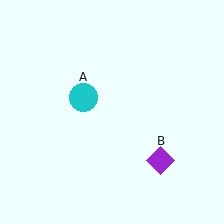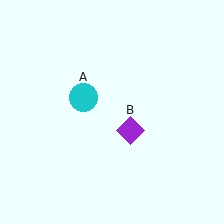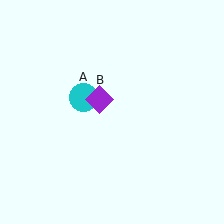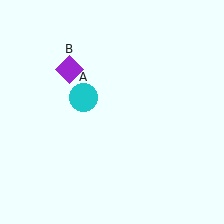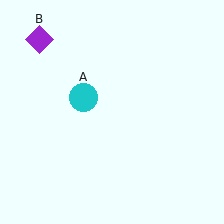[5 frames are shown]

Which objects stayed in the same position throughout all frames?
Cyan circle (object A) remained stationary.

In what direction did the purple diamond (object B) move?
The purple diamond (object B) moved up and to the left.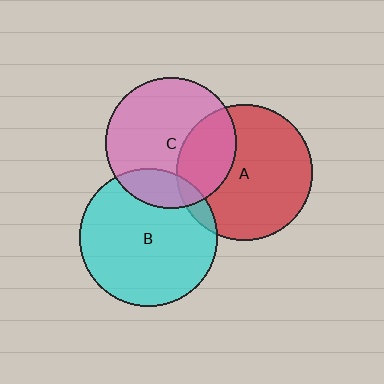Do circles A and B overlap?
Yes.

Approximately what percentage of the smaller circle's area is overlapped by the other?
Approximately 5%.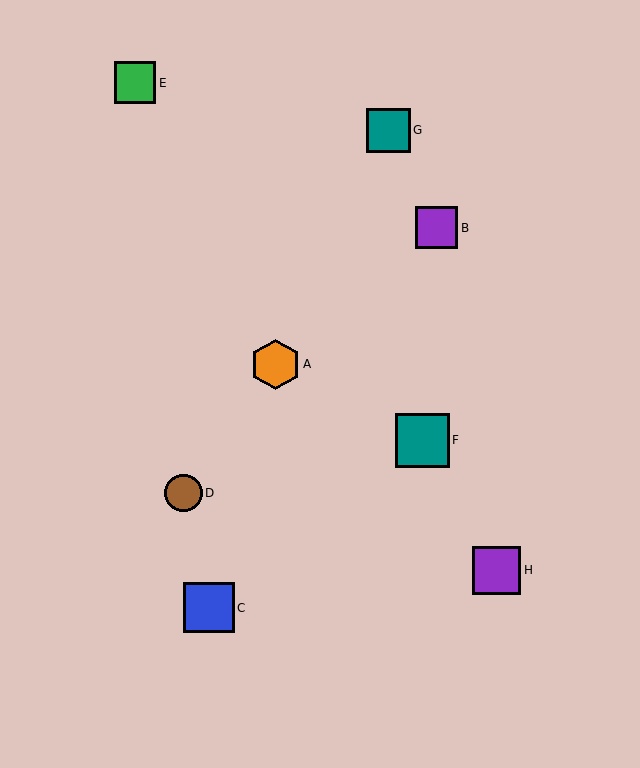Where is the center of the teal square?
The center of the teal square is at (388, 130).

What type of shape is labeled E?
Shape E is a green square.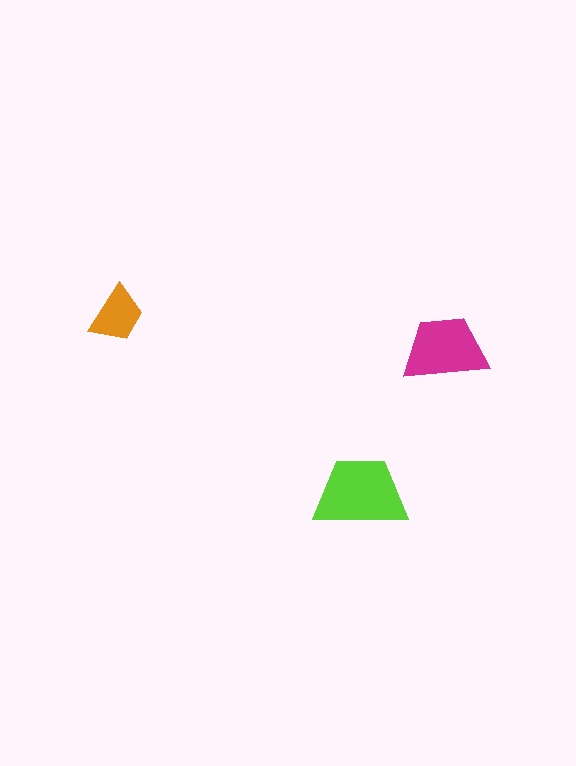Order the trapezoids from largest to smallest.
the lime one, the magenta one, the orange one.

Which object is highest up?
The orange trapezoid is topmost.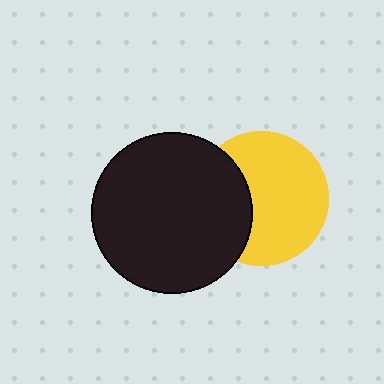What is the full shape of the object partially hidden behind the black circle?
The partially hidden object is a yellow circle.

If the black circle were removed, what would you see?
You would see the complete yellow circle.